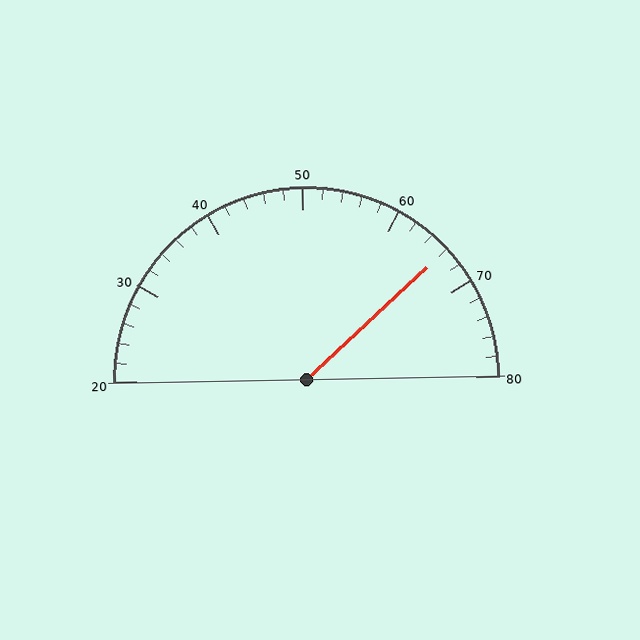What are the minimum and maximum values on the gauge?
The gauge ranges from 20 to 80.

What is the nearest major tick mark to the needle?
The nearest major tick mark is 70.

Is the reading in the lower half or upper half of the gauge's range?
The reading is in the upper half of the range (20 to 80).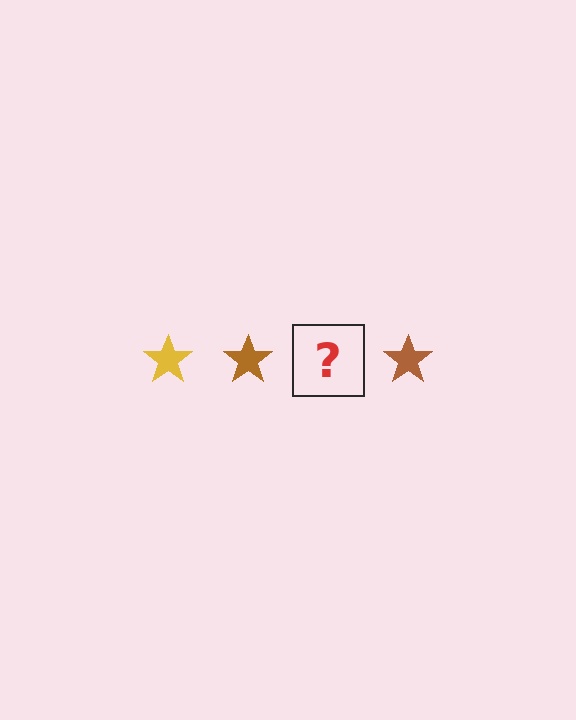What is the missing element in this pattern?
The missing element is a yellow star.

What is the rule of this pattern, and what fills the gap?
The rule is that the pattern cycles through yellow, brown stars. The gap should be filled with a yellow star.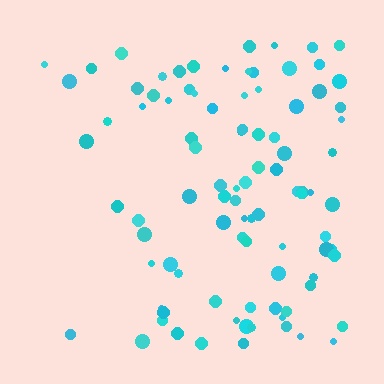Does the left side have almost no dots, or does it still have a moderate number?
Still a moderate number, just noticeably fewer than the right.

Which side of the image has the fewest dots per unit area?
The left.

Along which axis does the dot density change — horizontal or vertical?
Horizontal.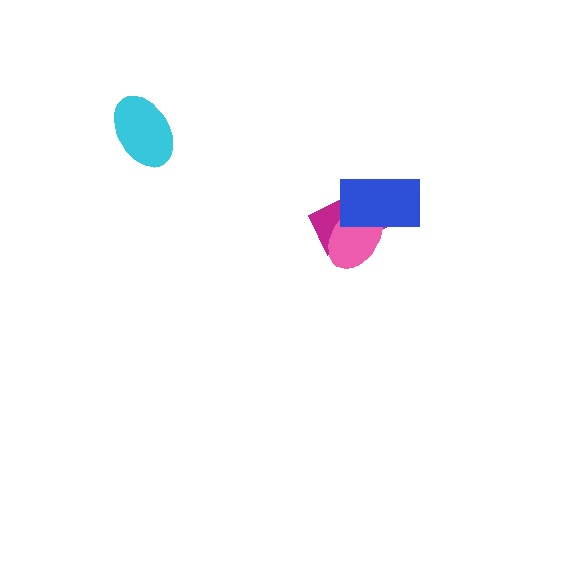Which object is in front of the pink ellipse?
The blue rectangle is in front of the pink ellipse.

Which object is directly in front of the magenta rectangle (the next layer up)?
The pink ellipse is directly in front of the magenta rectangle.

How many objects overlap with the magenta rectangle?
2 objects overlap with the magenta rectangle.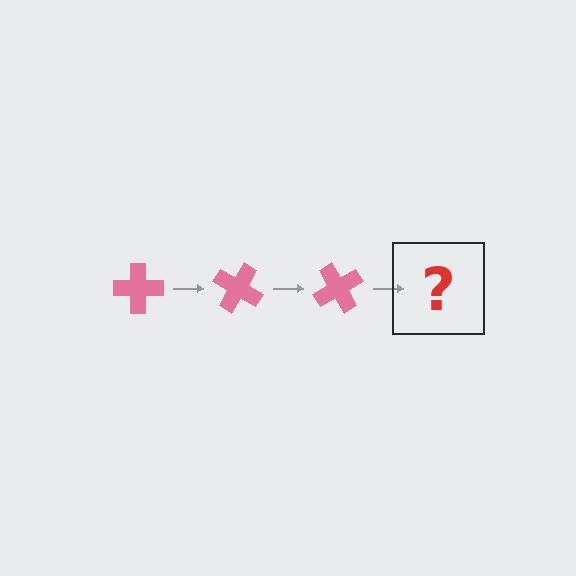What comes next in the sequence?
The next element should be a pink cross rotated 90 degrees.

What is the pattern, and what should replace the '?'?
The pattern is that the cross rotates 30 degrees each step. The '?' should be a pink cross rotated 90 degrees.